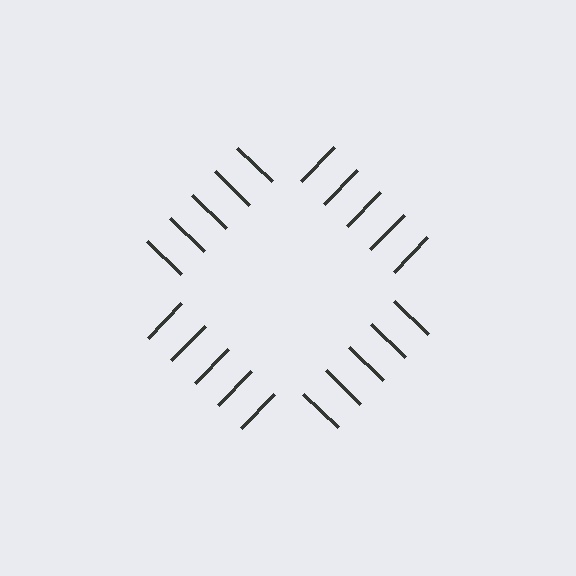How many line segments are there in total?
20 — 5 along each of the 4 edges.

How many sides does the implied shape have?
4 sides — the line-ends trace a square.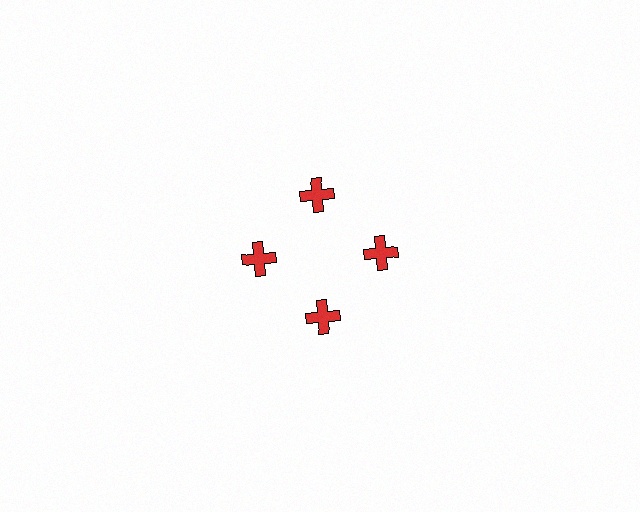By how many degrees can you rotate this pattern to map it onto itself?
The pattern maps onto itself every 90 degrees of rotation.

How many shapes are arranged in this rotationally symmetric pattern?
There are 4 shapes, arranged in 4 groups of 1.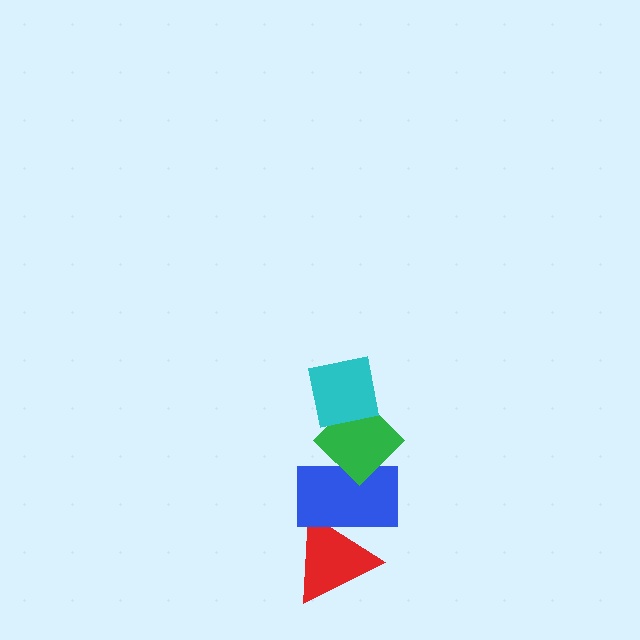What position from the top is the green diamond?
The green diamond is 2nd from the top.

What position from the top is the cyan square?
The cyan square is 1st from the top.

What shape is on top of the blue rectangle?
The green diamond is on top of the blue rectangle.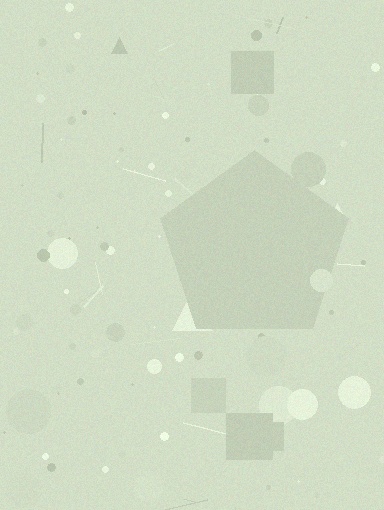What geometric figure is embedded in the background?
A pentagon is embedded in the background.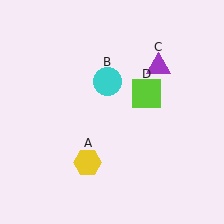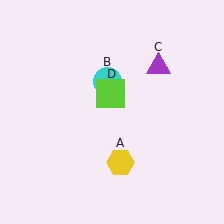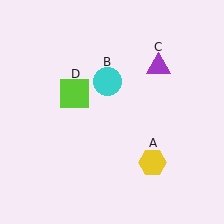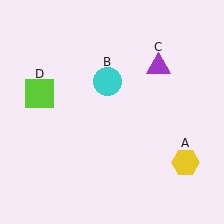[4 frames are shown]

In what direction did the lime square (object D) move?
The lime square (object D) moved left.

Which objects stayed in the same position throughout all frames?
Cyan circle (object B) and purple triangle (object C) remained stationary.